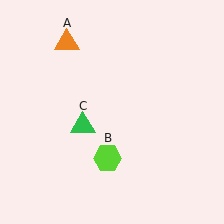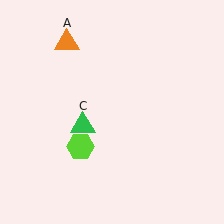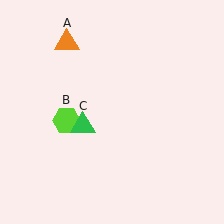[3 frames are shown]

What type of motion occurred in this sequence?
The lime hexagon (object B) rotated clockwise around the center of the scene.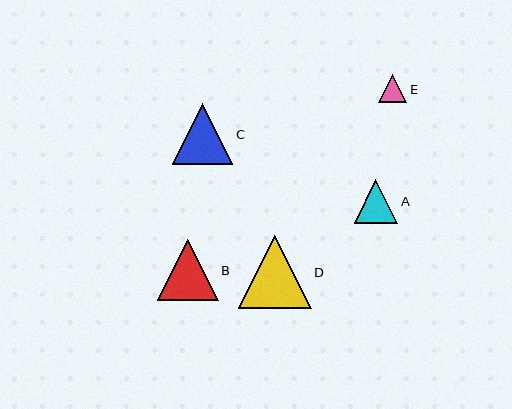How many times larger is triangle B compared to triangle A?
Triangle B is approximately 1.4 times the size of triangle A.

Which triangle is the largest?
Triangle D is the largest with a size of approximately 73 pixels.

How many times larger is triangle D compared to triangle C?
Triangle D is approximately 1.2 times the size of triangle C.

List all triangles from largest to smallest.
From largest to smallest: D, C, B, A, E.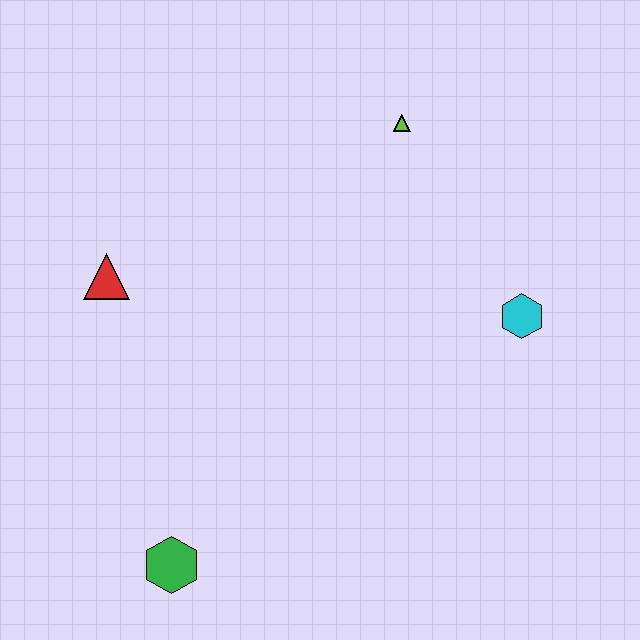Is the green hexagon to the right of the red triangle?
Yes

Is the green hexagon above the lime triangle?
No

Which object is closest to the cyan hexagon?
The lime triangle is closest to the cyan hexagon.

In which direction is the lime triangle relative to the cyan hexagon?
The lime triangle is above the cyan hexagon.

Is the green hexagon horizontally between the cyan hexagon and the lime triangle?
No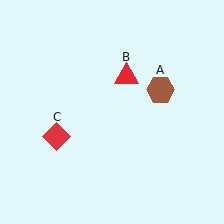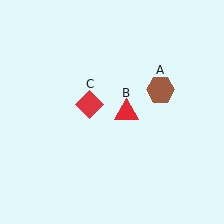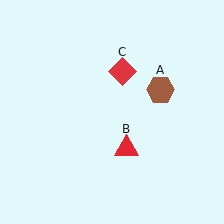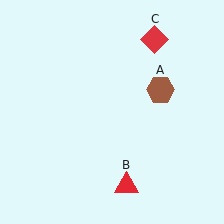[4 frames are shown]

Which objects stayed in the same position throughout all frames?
Brown hexagon (object A) remained stationary.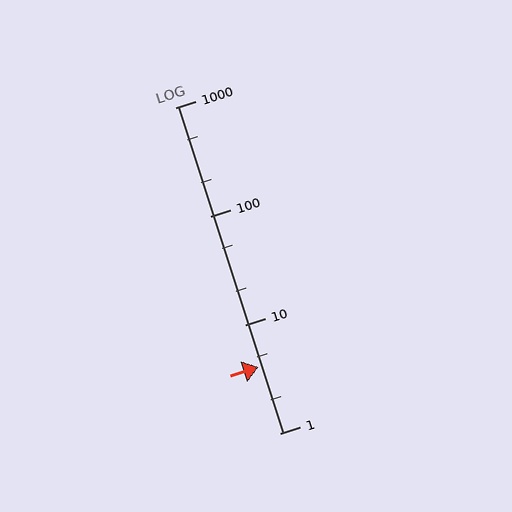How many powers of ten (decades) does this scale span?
The scale spans 3 decades, from 1 to 1000.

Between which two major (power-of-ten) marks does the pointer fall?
The pointer is between 1 and 10.